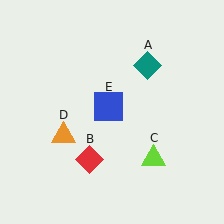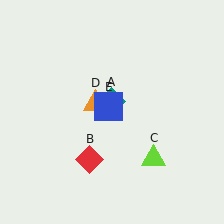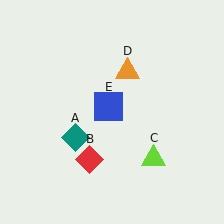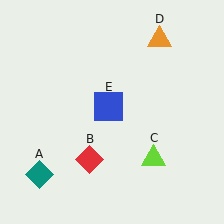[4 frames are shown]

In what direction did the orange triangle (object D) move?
The orange triangle (object D) moved up and to the right.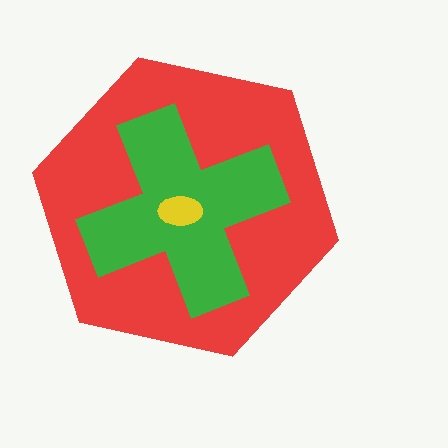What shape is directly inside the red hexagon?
The green cross.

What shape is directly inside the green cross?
The yellow ellipse.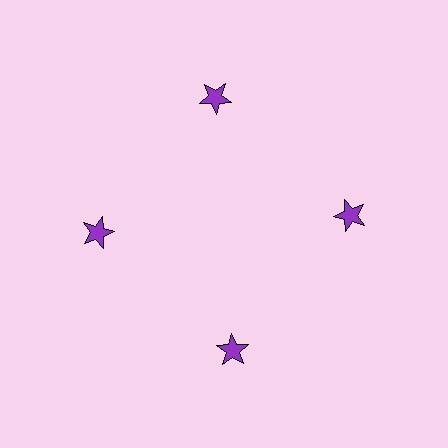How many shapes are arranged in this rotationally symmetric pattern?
There are 4 shapes, arranged in 4 groups of 1.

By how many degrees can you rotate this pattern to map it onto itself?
The pattern maps onto itself every 90 degrees of rotation.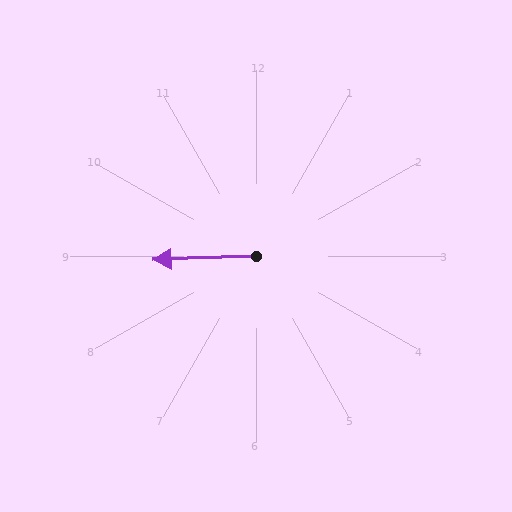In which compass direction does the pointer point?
West.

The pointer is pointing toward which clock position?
Roughly 9 o'clock.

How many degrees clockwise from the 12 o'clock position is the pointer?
Approximately 268 degrees.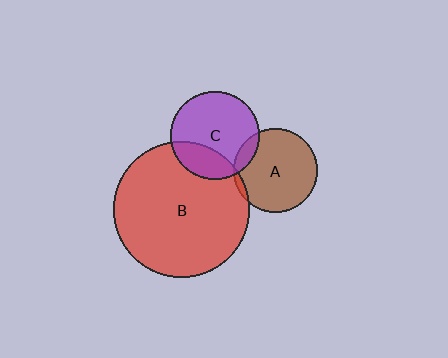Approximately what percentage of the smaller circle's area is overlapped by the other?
Approximately 25%.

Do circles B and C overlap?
Yes.